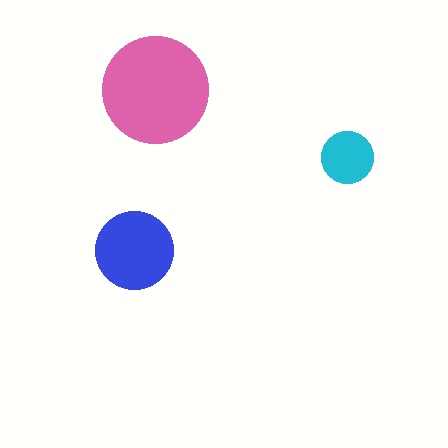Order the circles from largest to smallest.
the pink one, the blue one, the cyan one.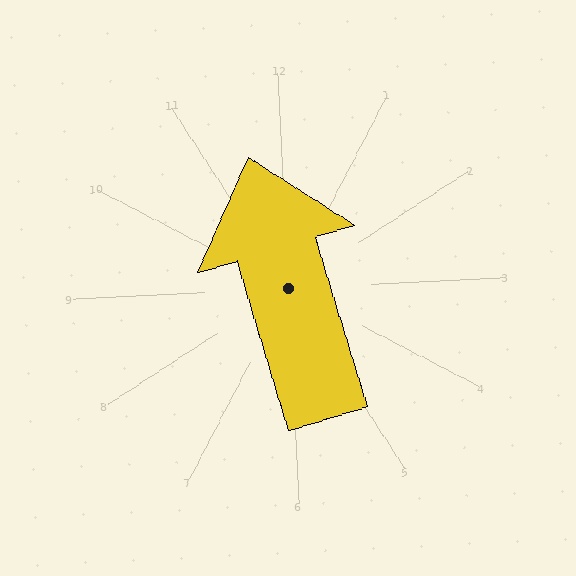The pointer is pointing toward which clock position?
Roughly 12 o'clock.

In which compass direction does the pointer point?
North.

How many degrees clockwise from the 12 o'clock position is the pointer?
Approximately 346 degrees.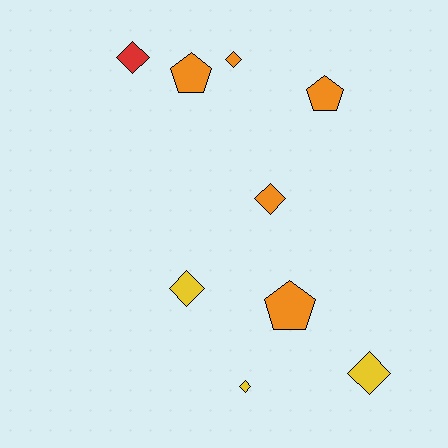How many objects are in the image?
There are 9 objects.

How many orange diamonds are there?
There are 2 orange diamonds.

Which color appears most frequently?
Orange, with 5 objects.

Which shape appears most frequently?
Diamond, with 6 objects.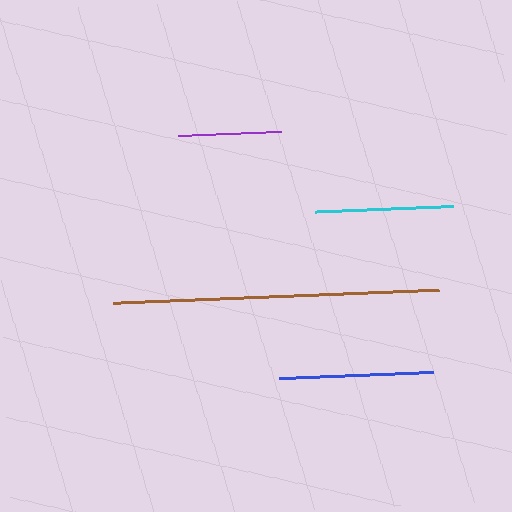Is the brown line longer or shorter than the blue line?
The brown line is longer than the blue line.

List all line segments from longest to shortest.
From longest to shortest: brown, blue, cyan, purple.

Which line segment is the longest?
The brown line is the longest at approximately 326 pixels.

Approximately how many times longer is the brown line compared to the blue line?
The brown line is approximately 2.1 times the length of the blue line.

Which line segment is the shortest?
The purple line is the shortest at approximately 103 pixels.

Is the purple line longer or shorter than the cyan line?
The cyan line is longer than the purple line.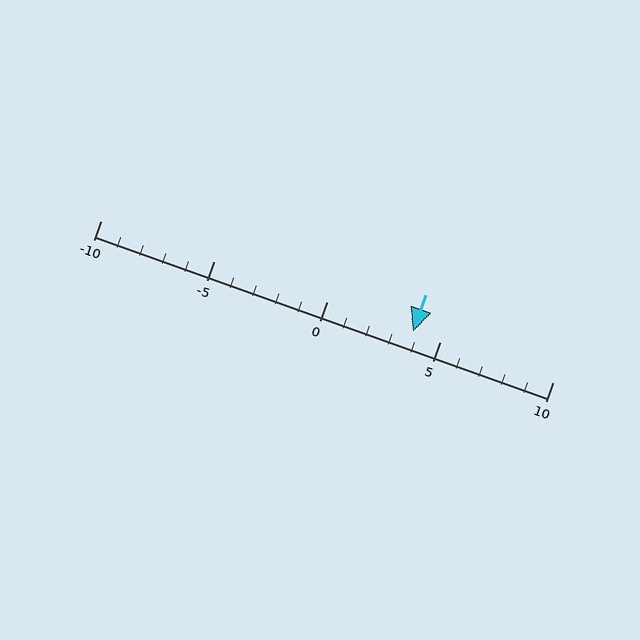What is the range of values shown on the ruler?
The ruler shows values from -10 to 10.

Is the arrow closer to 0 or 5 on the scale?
The arrow is closer to 5.